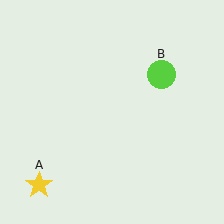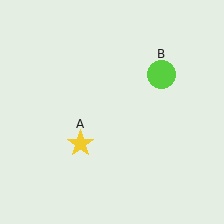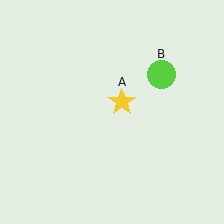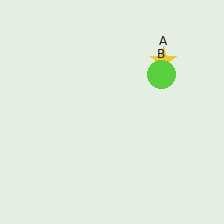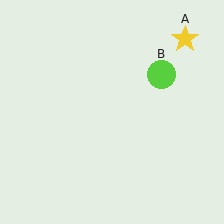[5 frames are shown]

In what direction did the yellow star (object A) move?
The yellow star (object A) moved up and to the right.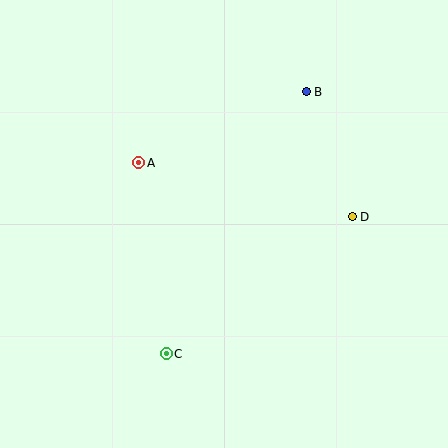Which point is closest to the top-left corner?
Point A is closest to the top-left corner.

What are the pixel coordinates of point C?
Point C is at (166, 354).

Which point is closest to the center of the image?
Point A at (139, 163) is closest to the center.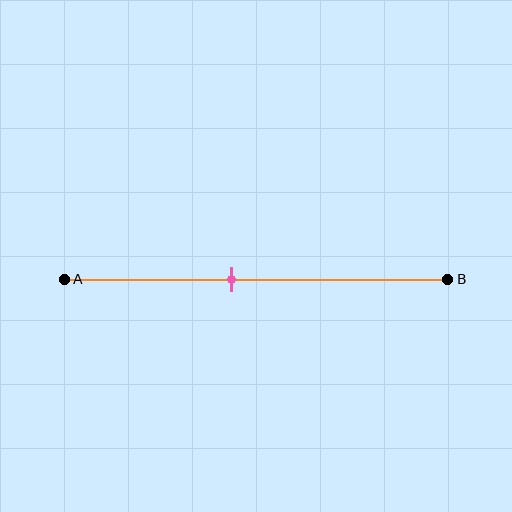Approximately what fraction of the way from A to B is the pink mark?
The pink mark is approximately 45% of the way from A to B.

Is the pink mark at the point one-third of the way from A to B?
No, the mark is at about 45% from A, not at the 33% one-third point.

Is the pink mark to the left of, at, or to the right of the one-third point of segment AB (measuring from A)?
The pink mark is to the right of the one-third point of segment AB.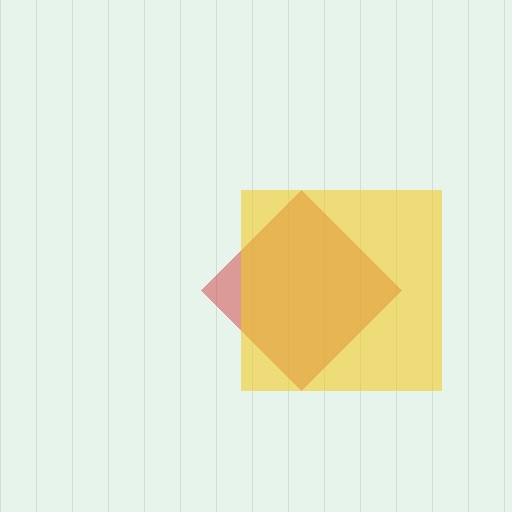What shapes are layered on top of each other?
The layered shapes are: a red diamond, a yellow square.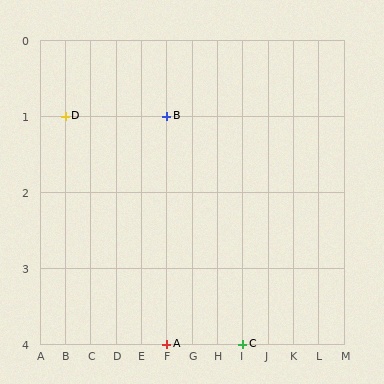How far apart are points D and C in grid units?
Points D and C are 7 columns and 3 rows apart (about 7.6 grid units diagonally).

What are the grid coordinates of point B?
Point B is at grid coordinates (F, 1).